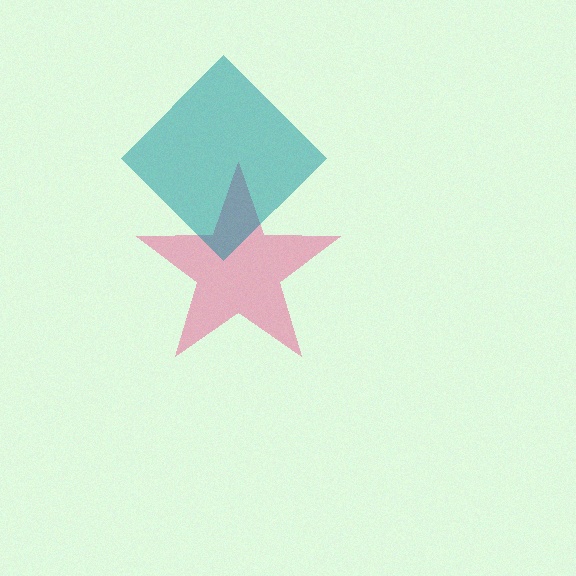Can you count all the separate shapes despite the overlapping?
Yes, there are 2 separate shapes.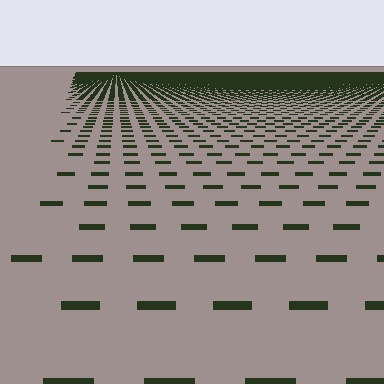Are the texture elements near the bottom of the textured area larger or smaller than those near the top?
Larger. Near the bottom, elements are closer to the viewer and appear at a bigger on-screen size.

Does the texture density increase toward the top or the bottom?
Density increases toward the top.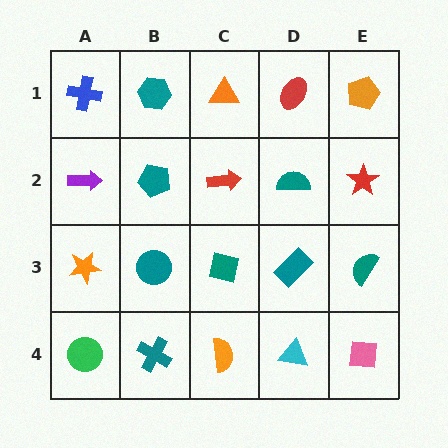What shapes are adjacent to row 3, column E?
A red star (row 2, column E), a pink square (row 4, column E), a teal rectangle (row 3, column D).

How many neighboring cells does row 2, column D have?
4.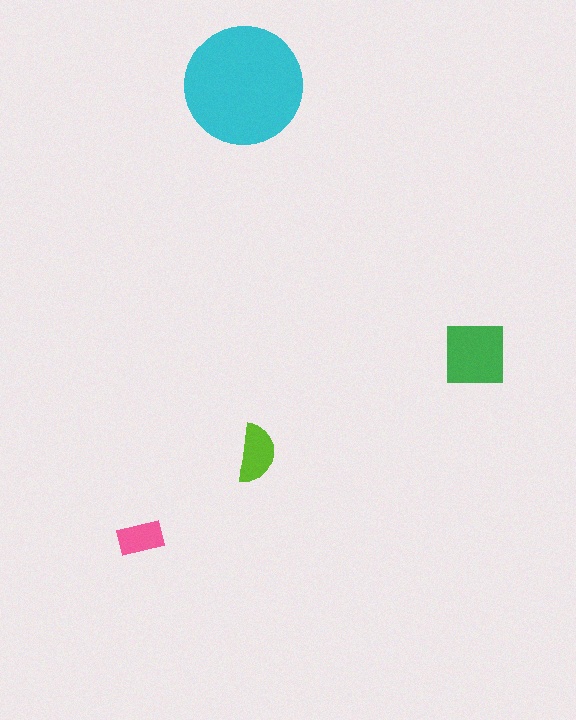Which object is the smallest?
The pink rectangle.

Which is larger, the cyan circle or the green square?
The cyan circle.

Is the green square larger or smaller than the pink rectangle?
Larger.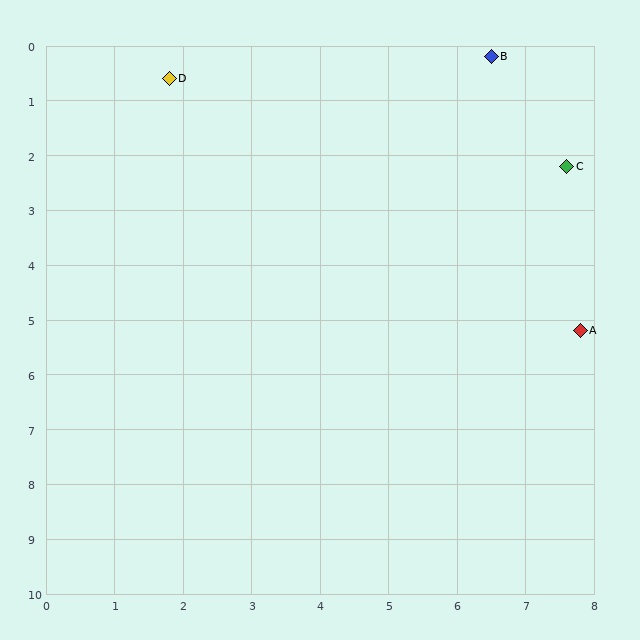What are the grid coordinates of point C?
Point C is at approximately (7.6, 2.2).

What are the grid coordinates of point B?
Point B is at approximately (6.5, 0.2).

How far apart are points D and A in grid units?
Points D and A are about 7.6 grid units apart.